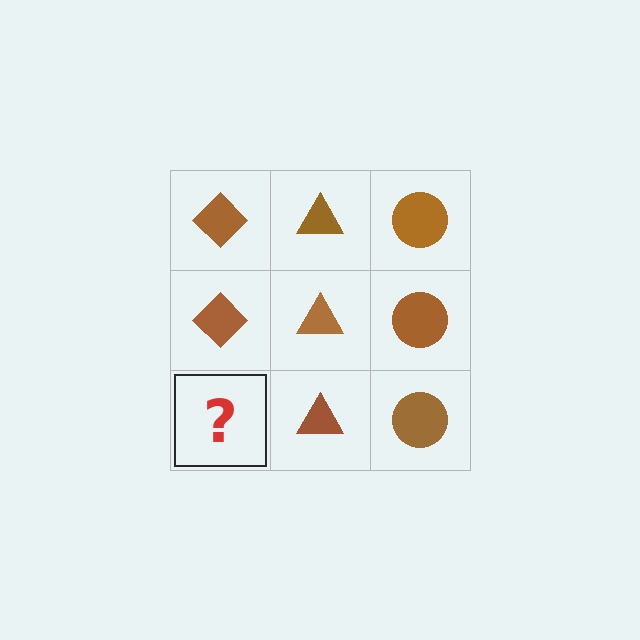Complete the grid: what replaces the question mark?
The question mark should be replaced with a brown diamond.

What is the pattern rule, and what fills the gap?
The rule is that each column has a consistent shape. The gap should be filled with a brown diamond.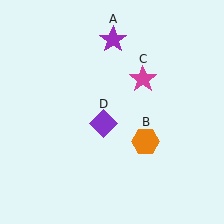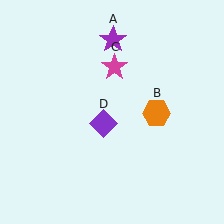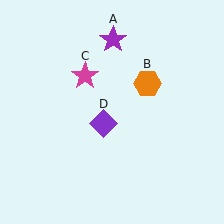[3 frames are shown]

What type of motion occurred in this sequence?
The orange hexagon (object B), magenta star (object C) rotated counterclockwise around the center of the scene.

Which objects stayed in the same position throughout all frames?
Purple star (object A) and purple diamond (object D) remained stationary.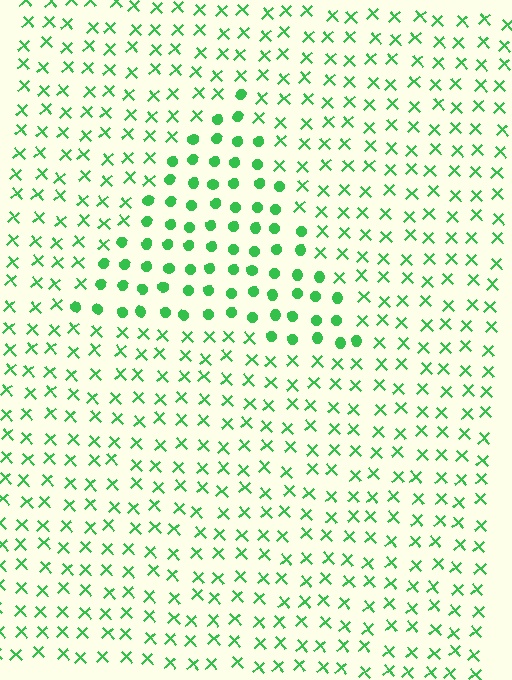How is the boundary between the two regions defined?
The boundary is defined by a change in element shape: circles inside vs. X marks outside. All elements share the same color and spacing.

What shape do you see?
I see a triangle.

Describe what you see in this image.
The image is filled with small green elements arranged in a uniform grid. A triangle-shaped region contains circles, while the surrounding area contains X marks. The boundary is defined purely by the change in element shape.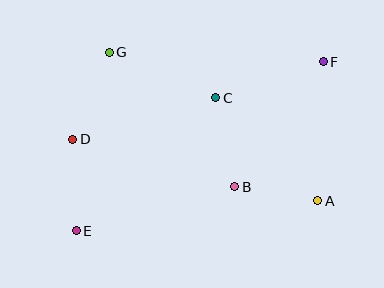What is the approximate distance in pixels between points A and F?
The distance between A and F is approximately 139 pixels.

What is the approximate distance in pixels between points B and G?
The distance between B and G is approximately 184 pixels.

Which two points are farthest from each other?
Points E and F are farthest from each other.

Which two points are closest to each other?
Points A and B are closest to each other.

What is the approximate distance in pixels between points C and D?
The distance between C and D is approximately 149 pixels.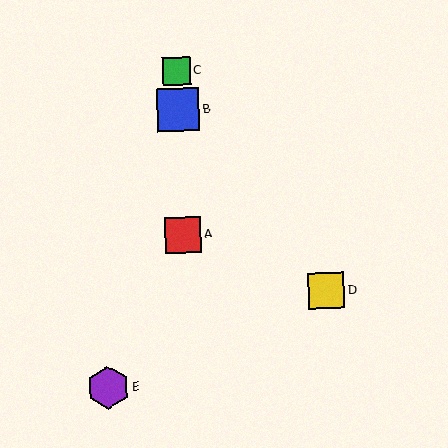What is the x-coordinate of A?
Object A is at x≈183.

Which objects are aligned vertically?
Objects A, B, C are aligned vertically.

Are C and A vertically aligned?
Yes, both are at x≈176.